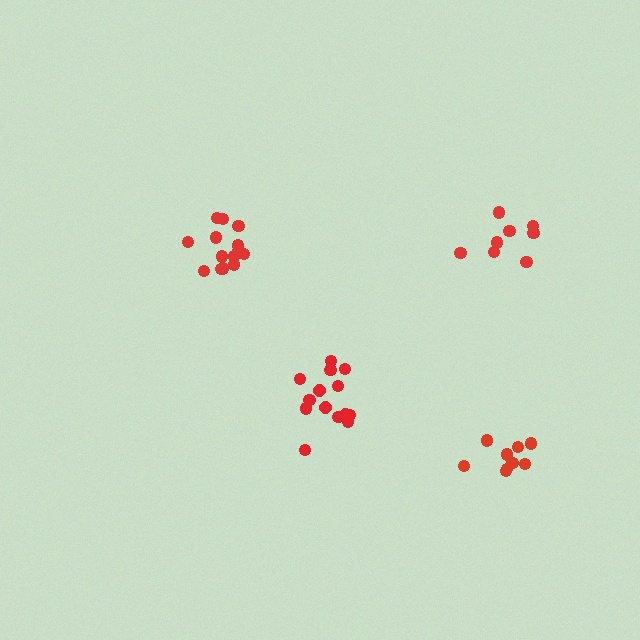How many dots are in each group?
Group 1: 14 dots, Group 2: 14 dots, Group 3: 9 dots, Group 4: 8 dots (45 total).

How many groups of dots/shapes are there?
There are 4 groups.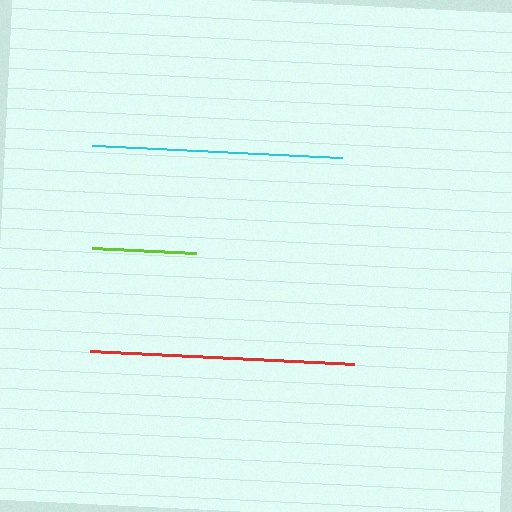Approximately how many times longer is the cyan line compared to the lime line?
The cyan line is approximately 2.4 times the length of the lime line.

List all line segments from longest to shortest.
From longest to shortest: red, cyan, lime.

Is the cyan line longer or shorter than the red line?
The red line is longer than the cyan line.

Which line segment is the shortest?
The lime line is the shortest at approximately 104 pixels.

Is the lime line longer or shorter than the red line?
The red line is longer than the lime line.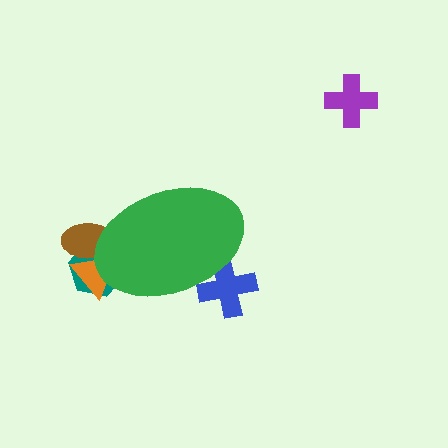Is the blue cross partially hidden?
Yes, the blue cross is partially hidden behind the green ellipse.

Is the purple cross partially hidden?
No, the purple cross is fully visible.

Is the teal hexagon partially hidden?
Yes, the teal hexagon is partially hidden behind the green ellipse.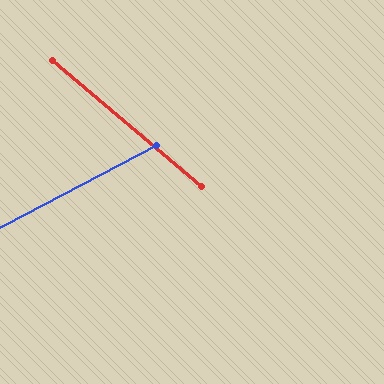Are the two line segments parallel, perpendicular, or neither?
Neither parallel nor perpendicular — they differ by about 68°.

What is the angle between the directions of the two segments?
Approximately 68 degrees.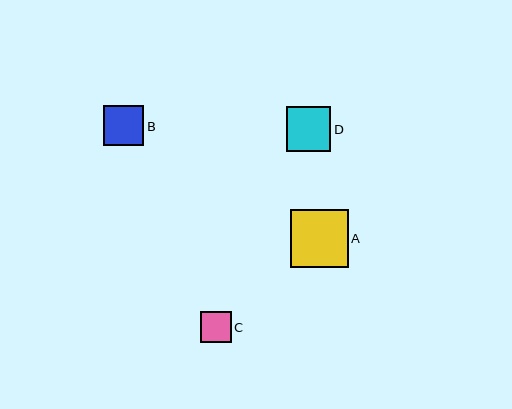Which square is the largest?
Square A is the largest with a size of approximately 58 pixels.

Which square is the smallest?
Square C is the smallest with a size of approximately 31 pixels.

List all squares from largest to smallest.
From largest to smallest: A, D, B, C.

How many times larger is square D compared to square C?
Square D is approximately 1.4 times the size of square C.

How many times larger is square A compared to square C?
Square A is approximately 1.9 times the size of square C.